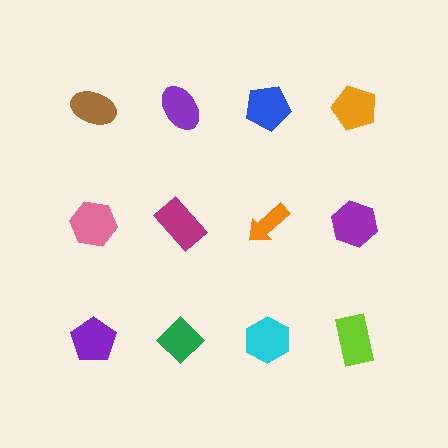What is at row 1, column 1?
A brown ellipse.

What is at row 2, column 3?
An orange arrow.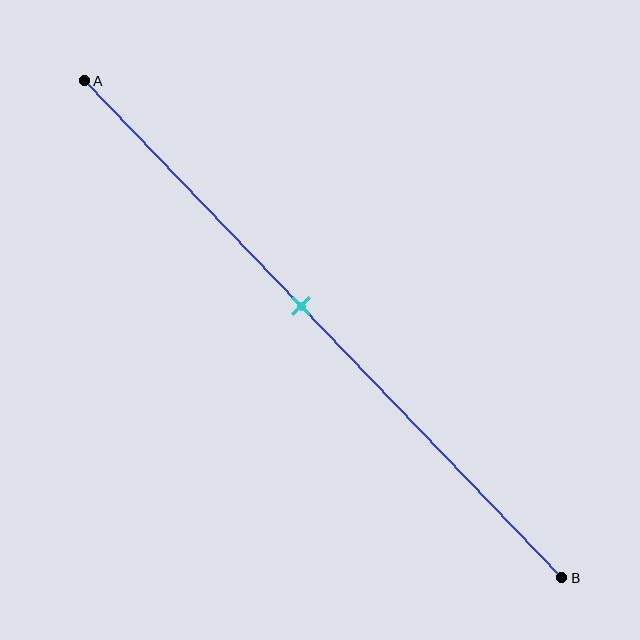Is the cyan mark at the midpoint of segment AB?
No, the mark is at about 45% from A, not at the 50% midpoint.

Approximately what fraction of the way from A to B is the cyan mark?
The cyan mark is approximately 45% of the way from A to B.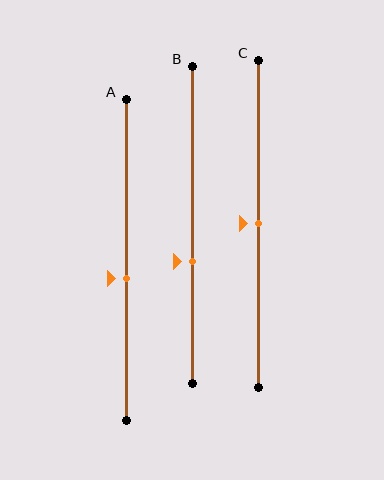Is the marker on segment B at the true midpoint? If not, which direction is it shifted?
No, the marker on segment B is shifted downward by about 11% of the segment length.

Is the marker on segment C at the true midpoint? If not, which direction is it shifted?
Yes, the marker on segment C is at the true midpoint.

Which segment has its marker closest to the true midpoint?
Segment C has its marker closest to the true midpoint.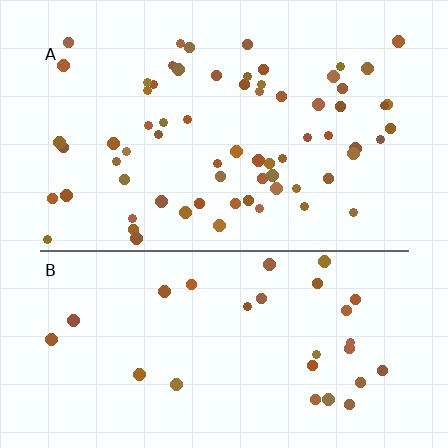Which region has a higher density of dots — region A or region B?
A (the top).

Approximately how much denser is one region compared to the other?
Approximately 2.3× — region A over region B.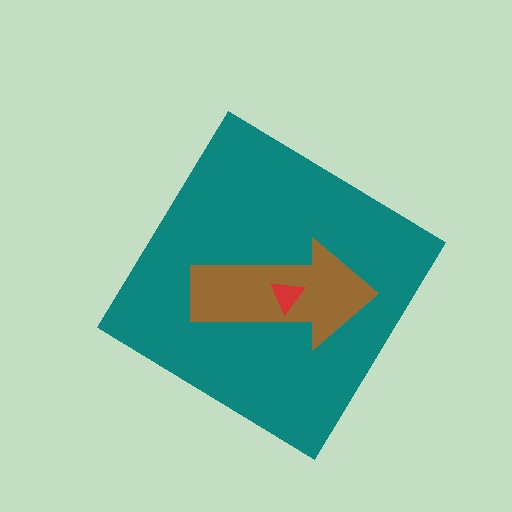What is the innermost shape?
The red triangle.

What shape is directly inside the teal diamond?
The brown arrow.